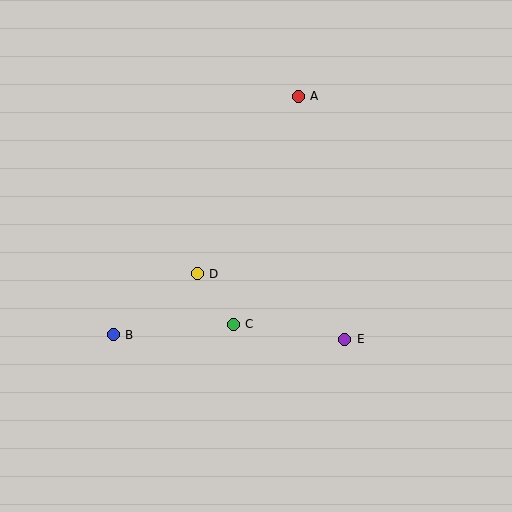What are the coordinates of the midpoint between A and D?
The midpoint between A and D is at (248, 185).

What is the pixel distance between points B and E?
The distance between B and E is 232 pixels.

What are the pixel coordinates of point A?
Point A is at (298, 96).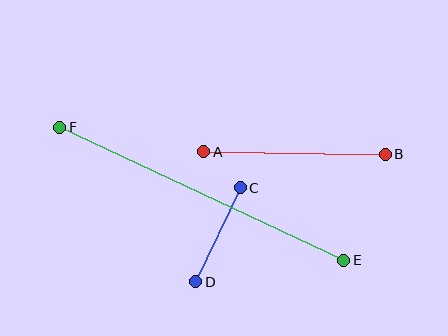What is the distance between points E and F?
The distance is approximately 314 pixels.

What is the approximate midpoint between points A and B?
The midpoint is at approximately (295, 153) pixels.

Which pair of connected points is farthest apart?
Points E and F are farthest apart.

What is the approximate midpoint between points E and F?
The midpoint is at approximately (202, 194) pixels.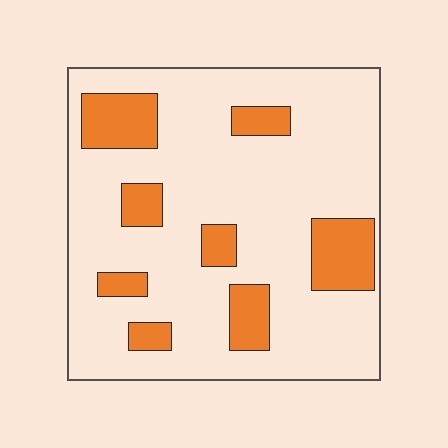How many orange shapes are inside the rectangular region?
8.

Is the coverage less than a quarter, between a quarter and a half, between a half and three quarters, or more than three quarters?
Less than a quarter.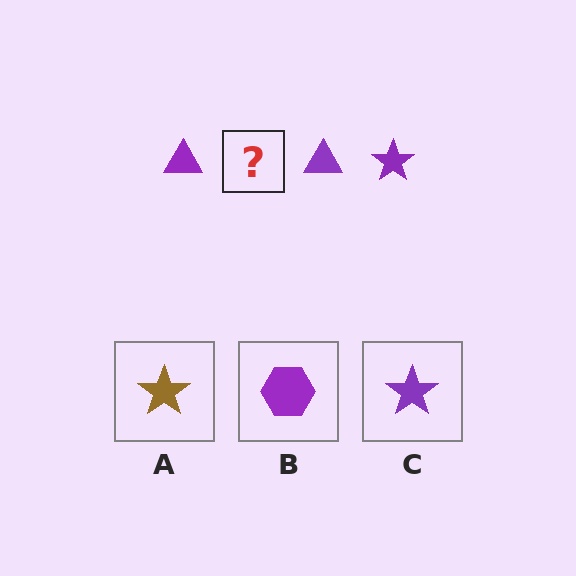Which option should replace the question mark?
Option C.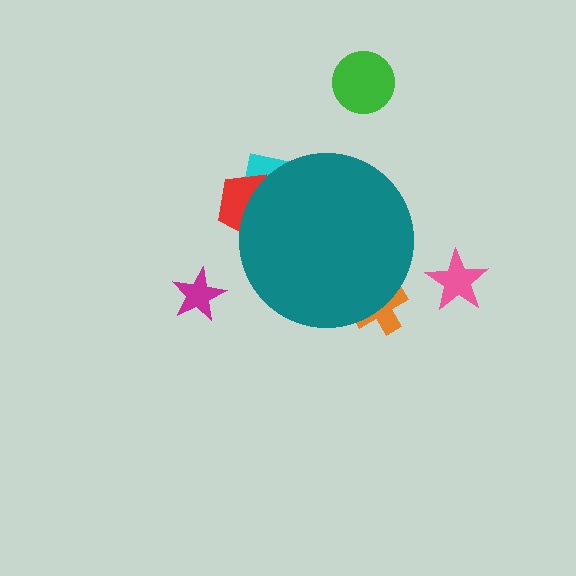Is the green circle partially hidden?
No, the green circle is fully visible.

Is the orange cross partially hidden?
Yes, the orange cross is partially hidden behind the teal circle.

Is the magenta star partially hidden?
No, the magenta star is fully visible.